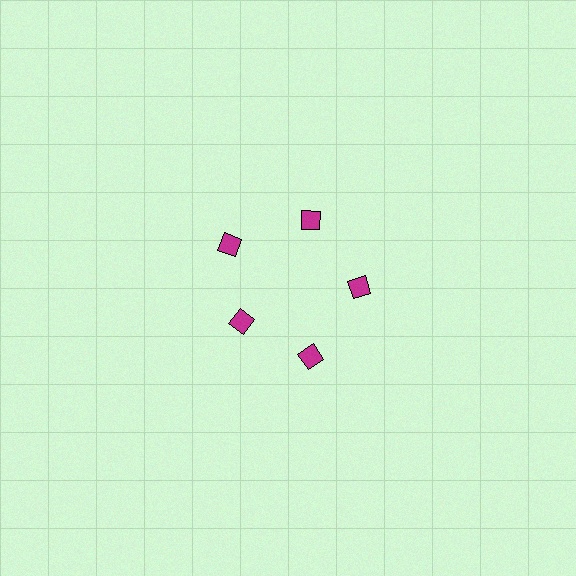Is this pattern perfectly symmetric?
No. The 5 magenta diamonds are arranged in a ring, but one element near the 8 o'clock position is pulled inward toward the center, breaking the 5-fold rotational symmetry.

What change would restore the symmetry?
The symmetry would be restored by moving it outward, back onto the ring so that all 5 diamonds sit at equal angles and equal distance from the center.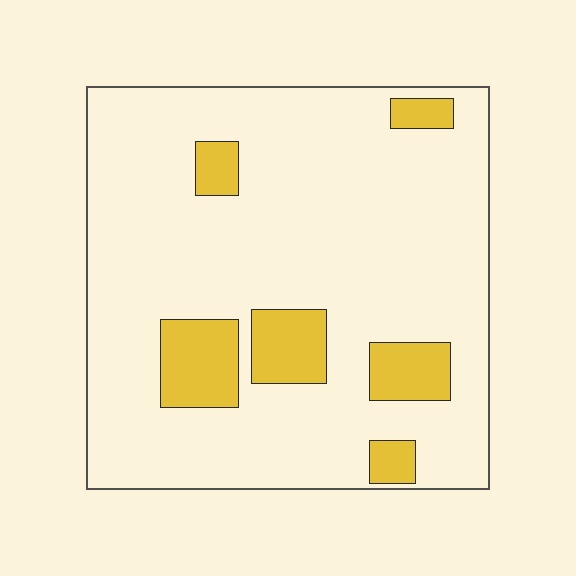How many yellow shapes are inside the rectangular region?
6.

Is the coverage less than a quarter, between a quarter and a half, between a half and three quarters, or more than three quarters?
Less than a quarter.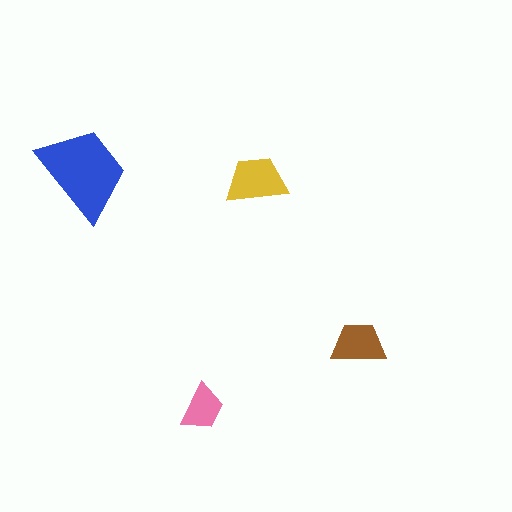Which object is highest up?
The blue trapezoid is topmost.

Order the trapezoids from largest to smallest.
the blue one, the yellow one, the brown one, the pink one.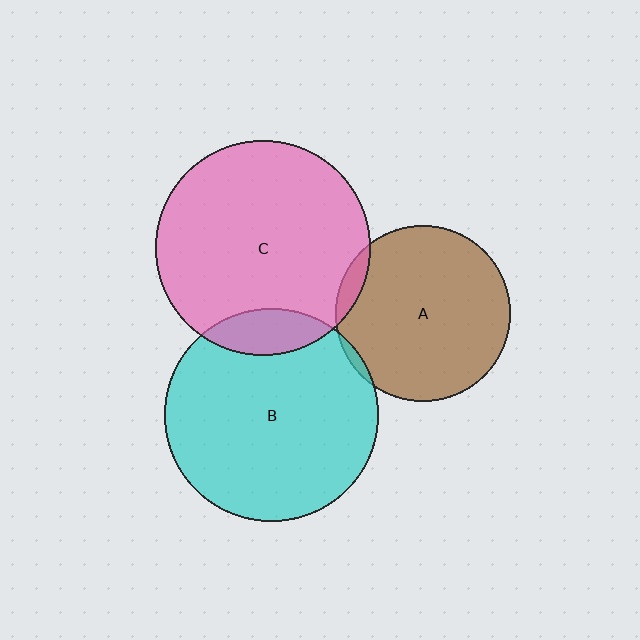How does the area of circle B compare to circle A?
Approximately 1.5 times.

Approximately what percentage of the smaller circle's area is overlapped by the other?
Approximately 10%.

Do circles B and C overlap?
Yes.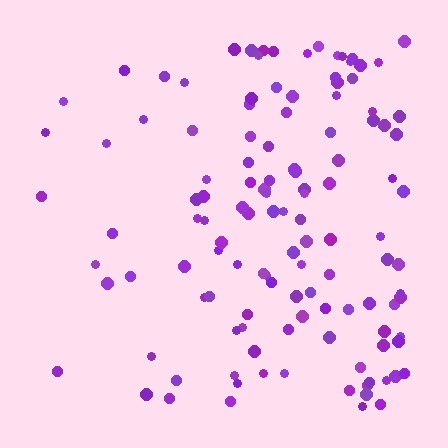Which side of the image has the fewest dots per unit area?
The left.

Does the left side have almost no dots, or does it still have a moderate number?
Still a moderate number, just noticeably fewer than the right.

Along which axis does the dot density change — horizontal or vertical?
Horizontal.